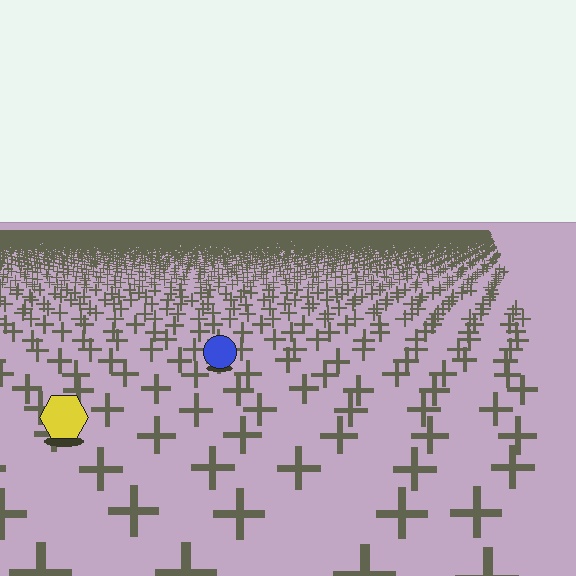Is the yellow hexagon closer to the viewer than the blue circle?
Yes. The yellow hexagon is closer — you can tell from the texture gradient: the ground texture is coarser near it.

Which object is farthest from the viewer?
The blue circle is farthest from the viewer. It appears smaller and the ground texture around it is denser.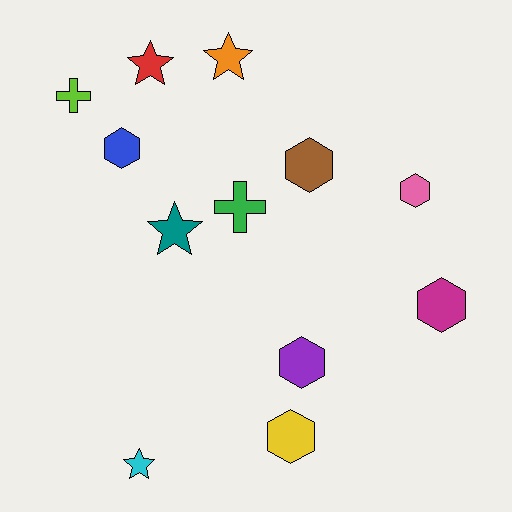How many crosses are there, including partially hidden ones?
There are 2 crosses.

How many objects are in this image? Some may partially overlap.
There are 12 objects.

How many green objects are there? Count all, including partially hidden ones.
There is 1 green object.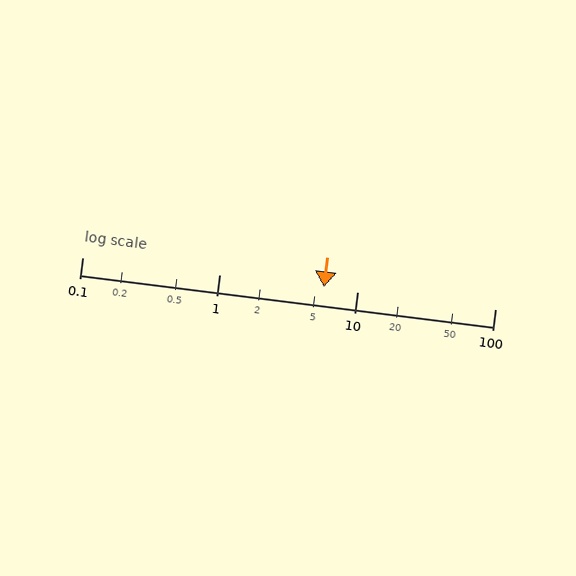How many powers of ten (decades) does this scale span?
The scale spans 3 decades, from 0.1 to 100.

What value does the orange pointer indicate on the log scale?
The pointer indicates approximately 5.7.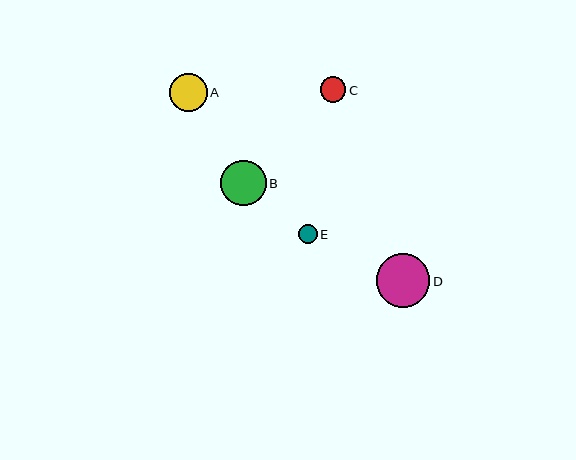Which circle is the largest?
Circle D is the largest with a size of approximately 53 pixels.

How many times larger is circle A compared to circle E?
Circle A is approximately 2.0 times the size of circle E.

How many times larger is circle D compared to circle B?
Circle D is approximately 1.2 times the size of circle B.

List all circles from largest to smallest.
From largest to smallest: D, B, A, C, E.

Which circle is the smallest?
Circle E is the smallest with a size of approximately 19 pixels.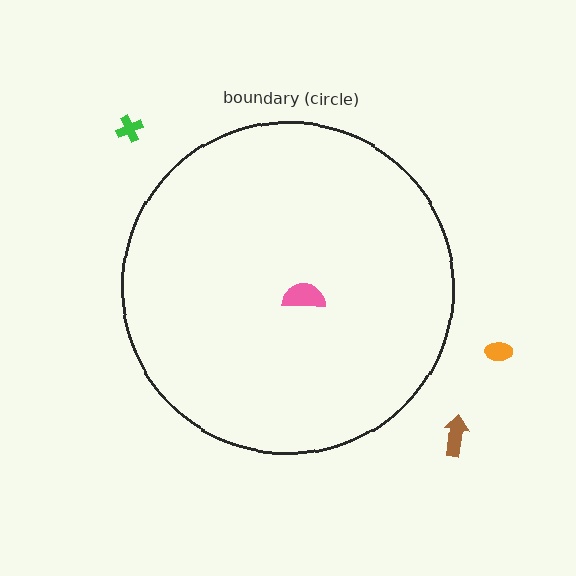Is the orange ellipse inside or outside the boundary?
Outside.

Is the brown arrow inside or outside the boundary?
Outside.